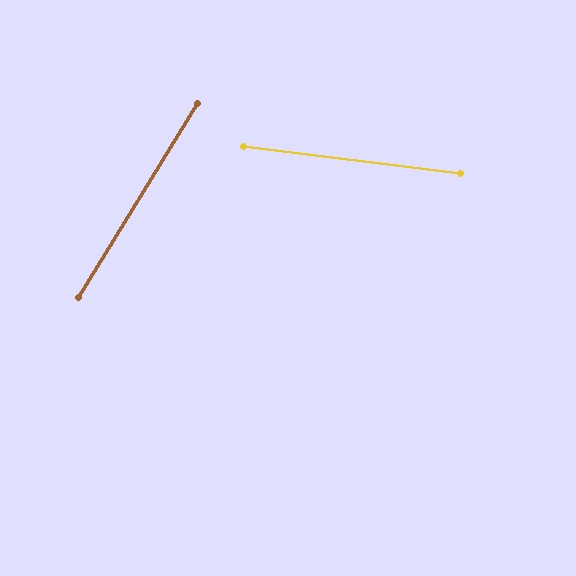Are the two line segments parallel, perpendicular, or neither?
Neither parallel nor perpendicular — they differ by about 66°.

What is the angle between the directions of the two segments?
Approximately 66 degrees.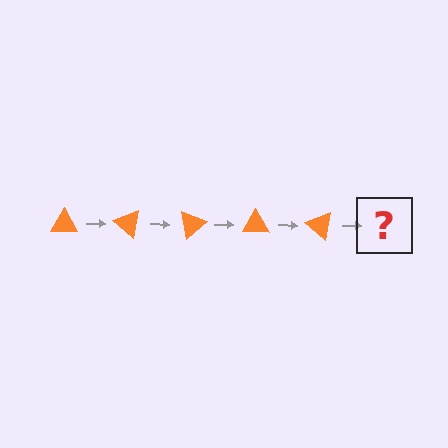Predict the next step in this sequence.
The next step is an orange triangle rotated 200 degrees.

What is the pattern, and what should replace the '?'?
The pattern is that the triangle rotates 40 degrees each step. The '?' should be an orange triangle rotated 200 degrees.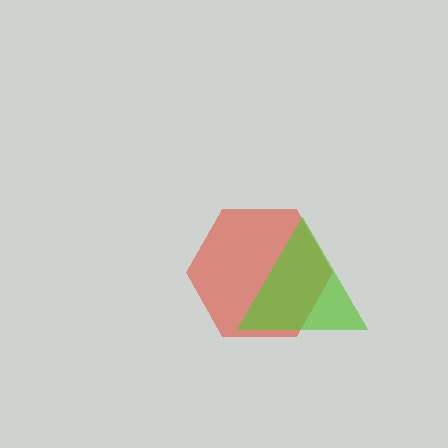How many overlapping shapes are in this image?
There are 2 overlapping shapes in the image.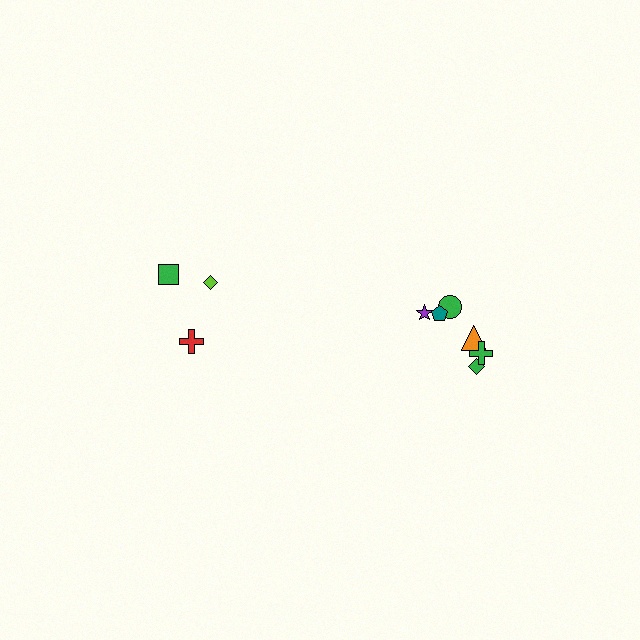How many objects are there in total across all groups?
There are 10 objects.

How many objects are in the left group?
There are 4 objects.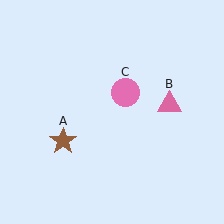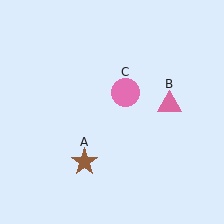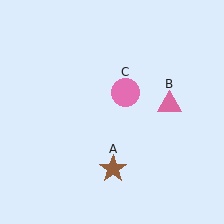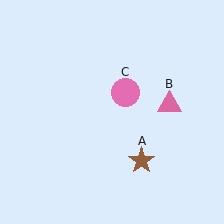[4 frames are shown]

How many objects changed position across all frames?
1 object changed position: brown star (object A).